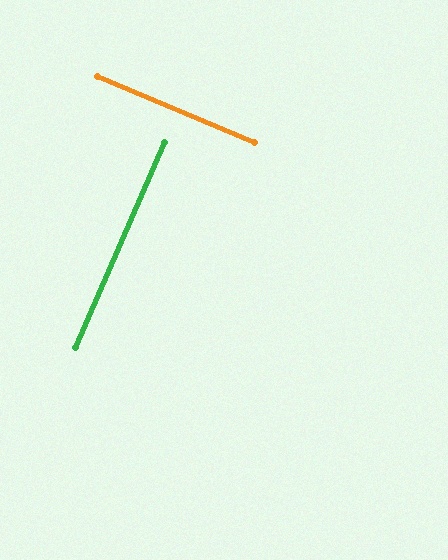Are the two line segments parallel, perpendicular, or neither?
Perpendicular — they meet at approximately 89°.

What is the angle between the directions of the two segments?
Approximately 89 degrees.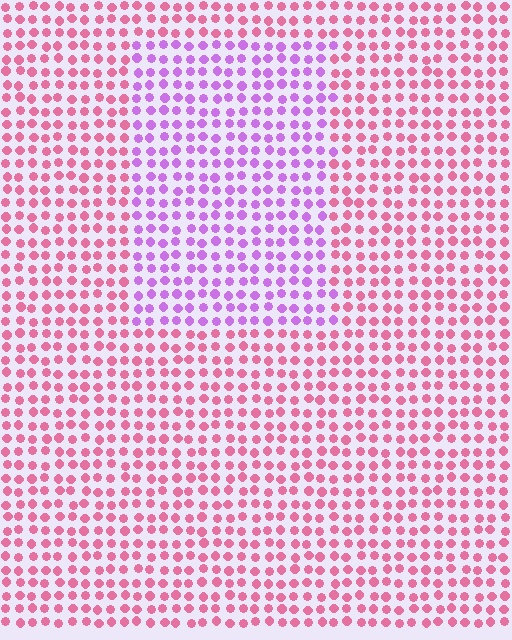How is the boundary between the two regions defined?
The boundary is defined purely by a slight shift in hue (about 50 degrees). Spacing, size, and orientation are identical on both sides.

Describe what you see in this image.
The image is filled with small pink elements in a uniform arrangement. A rectangle-shaped region is visible where the elements are tinted to a slightly different hue, forming a subtle color boundary.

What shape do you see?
I see a rectangle.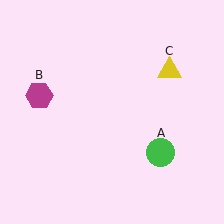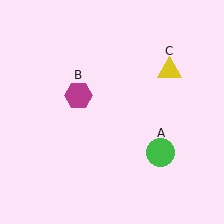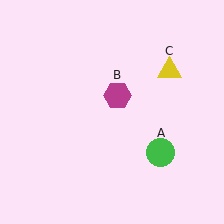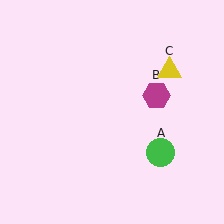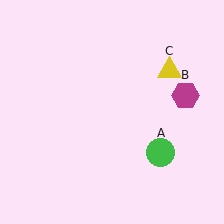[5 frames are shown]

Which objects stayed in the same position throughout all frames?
Green circle (object A) and yellow triangle (object C) remained stationary.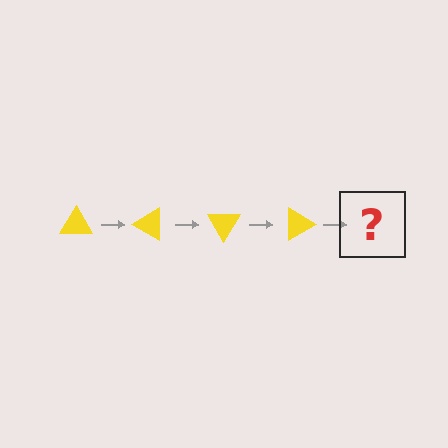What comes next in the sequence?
The next element should be a yellow triangle rotated 120 degrees.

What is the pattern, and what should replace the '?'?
The pattern is that the triangle rotates 30 degrees each step. The '?' should be a yellow triangle rotated 120 degrees.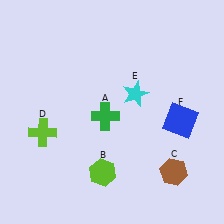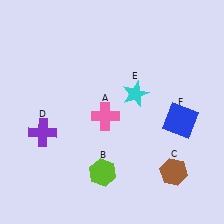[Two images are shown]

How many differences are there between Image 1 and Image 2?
There are 2 differences between the two images.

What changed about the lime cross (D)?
In Image 1, D is lime. In Image 2, it changed to purple.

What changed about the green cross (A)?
In Image 1, A is green. In Image 2, it changed to pink.